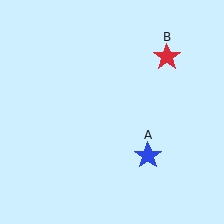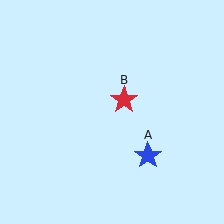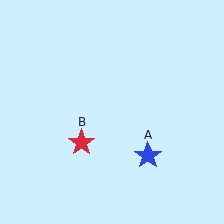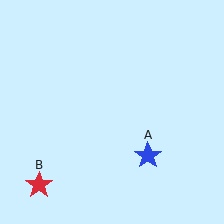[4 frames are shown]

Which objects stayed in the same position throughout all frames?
Blue star (object A) remained stationary.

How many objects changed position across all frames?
1 object changed position: red star (object B).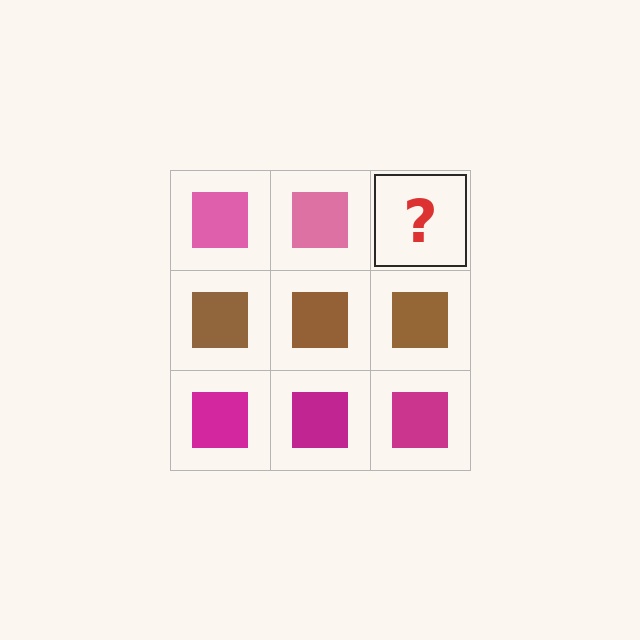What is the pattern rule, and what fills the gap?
The rule is that each row has a consistent color. The gap should be filled with a pink square.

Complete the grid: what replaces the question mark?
The question mark should be replaced with a pink square.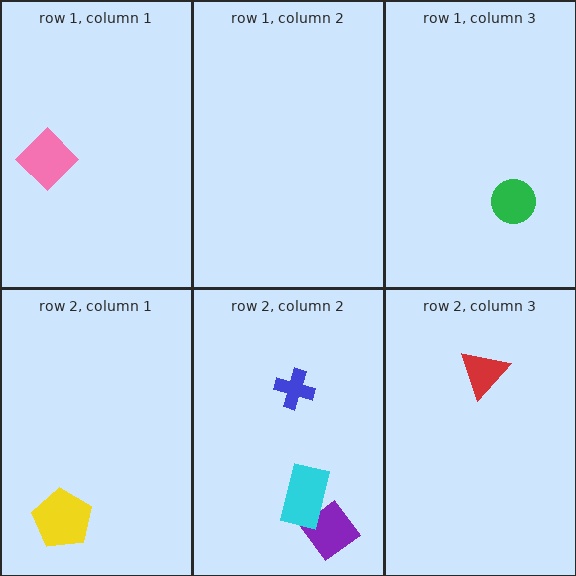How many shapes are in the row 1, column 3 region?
1.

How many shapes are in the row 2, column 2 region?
3.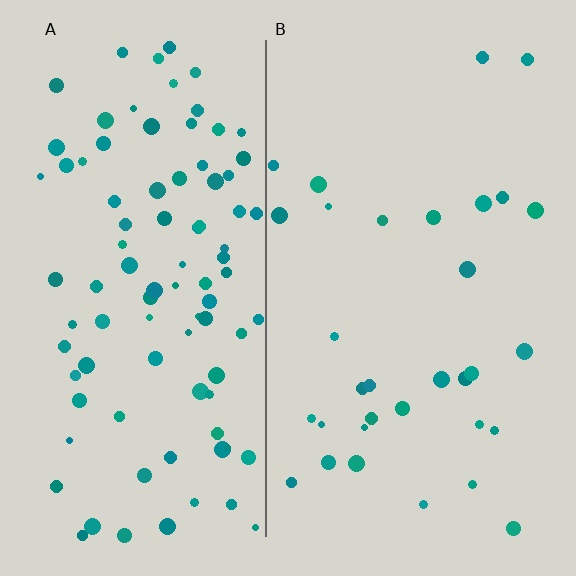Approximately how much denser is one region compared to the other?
Approximately 2.9× — region A over region B.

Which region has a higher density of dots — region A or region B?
A (the left).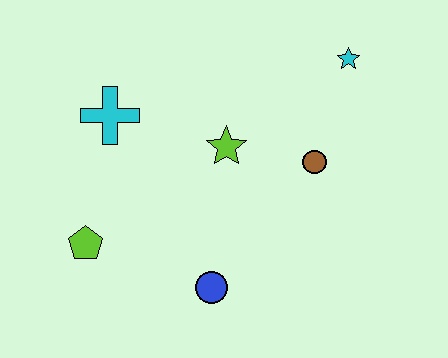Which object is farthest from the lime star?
The lime pentagon is farthest from the lime star.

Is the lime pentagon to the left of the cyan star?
Yes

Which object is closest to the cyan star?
The brown circle is closest to the cyan star.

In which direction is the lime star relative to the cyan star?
The lime star is to the left of the cyan star.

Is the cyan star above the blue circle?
Yes